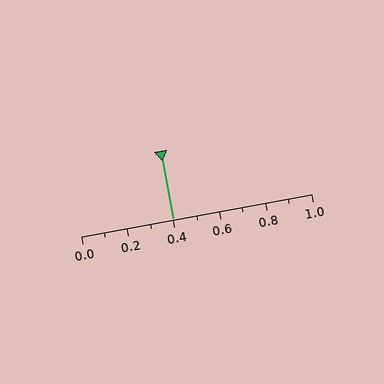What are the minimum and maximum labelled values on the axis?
The axis runs from 0.0 to 1.0.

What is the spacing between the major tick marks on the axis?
The major ticks are spaced 0.2 apart.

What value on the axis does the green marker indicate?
The marker indicates approximately 0.4.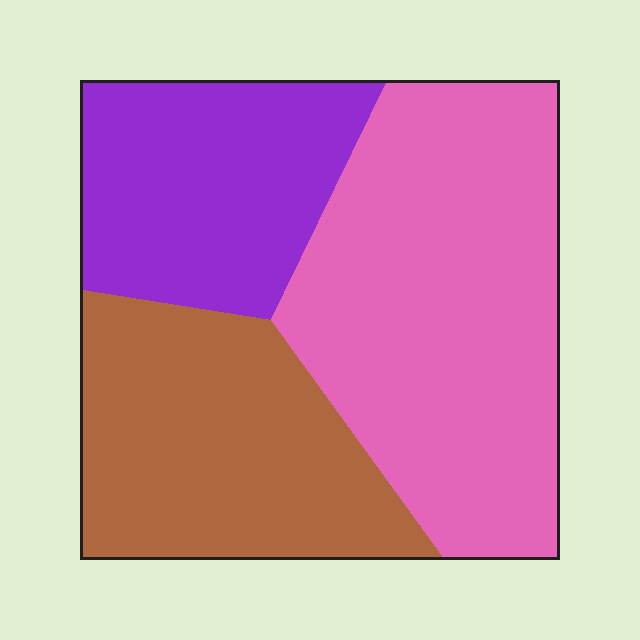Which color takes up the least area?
Purple, at roughly 25%.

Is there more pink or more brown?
Pink.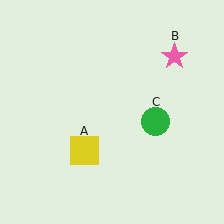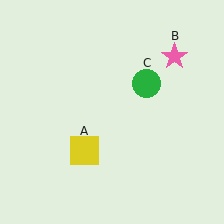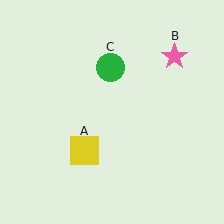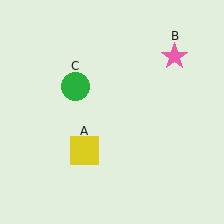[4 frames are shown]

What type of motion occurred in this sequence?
The green circle (object C) rotated counterclockwise around the center of the scene.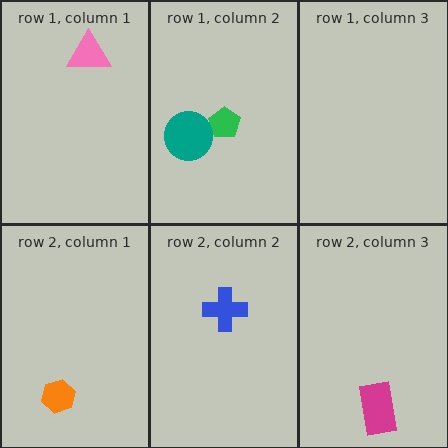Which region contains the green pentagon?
The row 1, column 2 region.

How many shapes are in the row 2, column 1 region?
1.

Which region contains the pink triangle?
The row 1, column 1 region.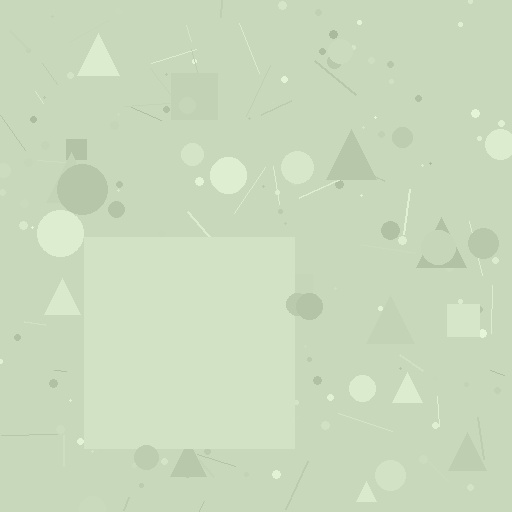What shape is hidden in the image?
A square is hidden in the image.